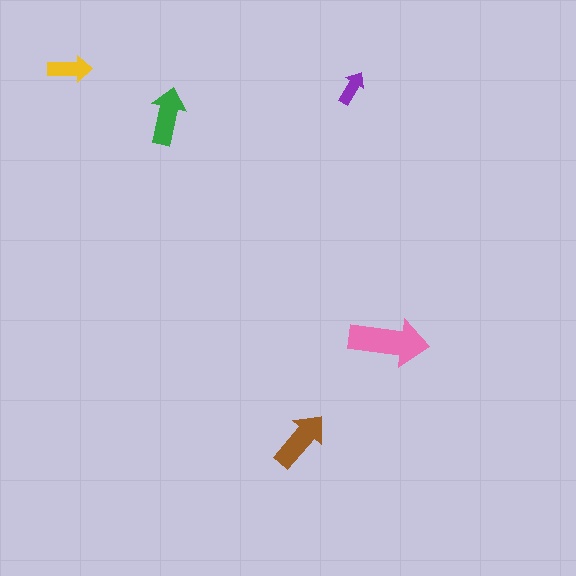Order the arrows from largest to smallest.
the pink one, the brown one, the green one, the yellow one, the purple one.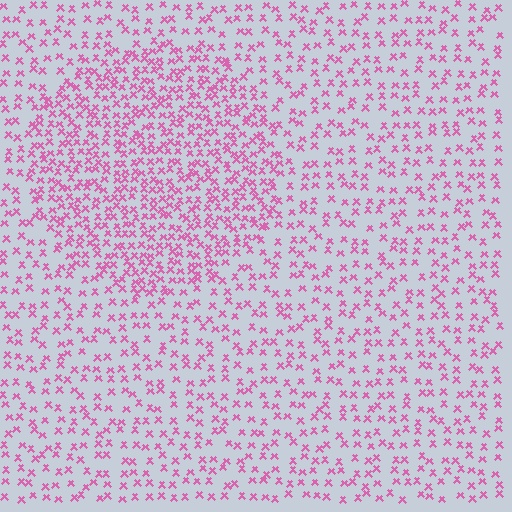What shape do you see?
I see a circle.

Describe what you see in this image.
The image contains small pink elements arranged at two different densities. A circle-shaped region is visible where the elements are more densely packed than the surrounding area.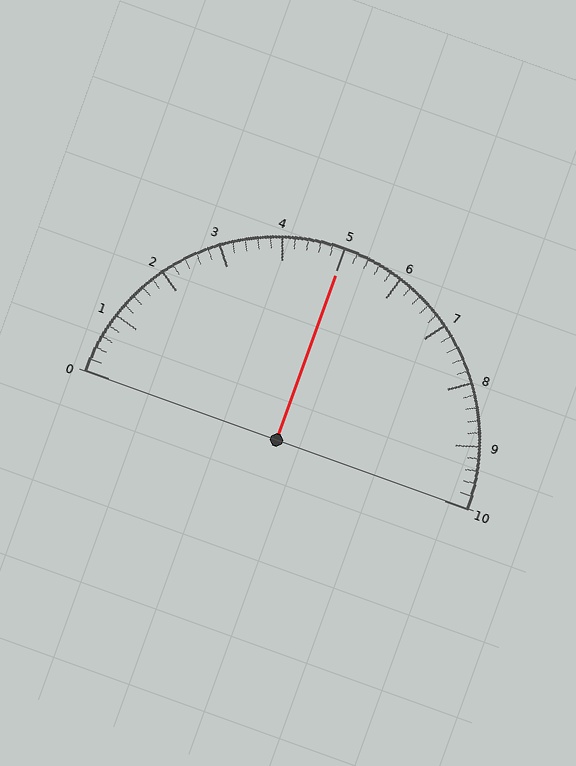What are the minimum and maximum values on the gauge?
The gauge ranges from 0 to 10.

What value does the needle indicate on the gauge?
The needle indicates approximately 5.0.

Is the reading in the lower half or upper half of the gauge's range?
The reading is in the upper half of the range (0 to 10).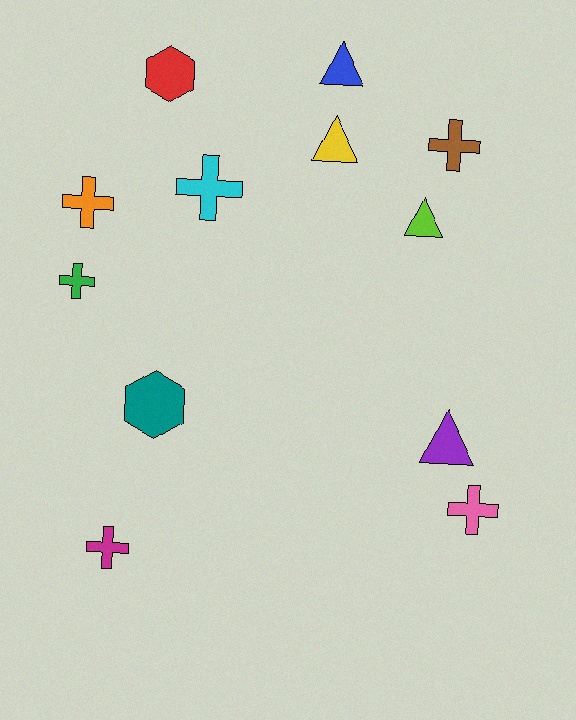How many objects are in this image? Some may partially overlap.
There are 12 objects.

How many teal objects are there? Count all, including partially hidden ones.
There is 1 teal object.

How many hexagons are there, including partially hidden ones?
There are 2 hexagons.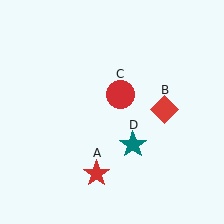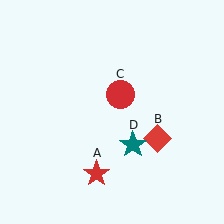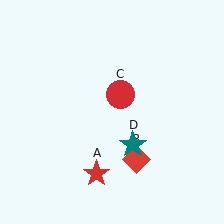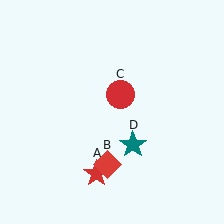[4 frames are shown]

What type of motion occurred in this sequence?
The red diamond (object B) rotated clockwise around the center of the scene.